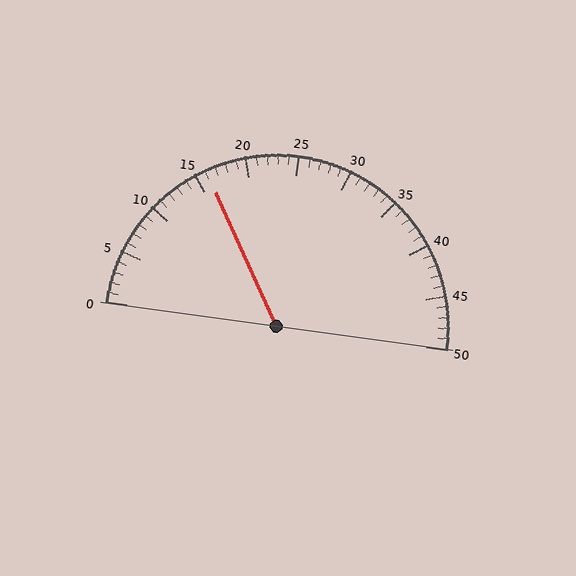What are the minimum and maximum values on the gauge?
The gauge ranges from 0 to 50.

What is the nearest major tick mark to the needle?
The nearest major tick mark is 15.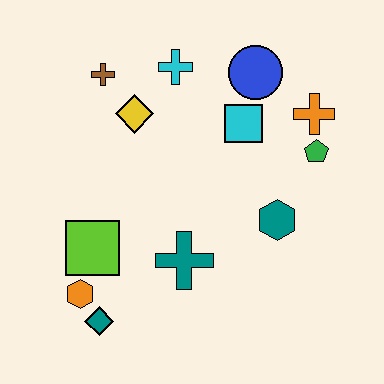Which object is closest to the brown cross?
The yellow diamond is closest to the brown cross.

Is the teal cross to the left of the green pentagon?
Yes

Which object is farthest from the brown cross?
The teal diamond is farthest from the brown cross.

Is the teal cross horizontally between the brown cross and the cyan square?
Yes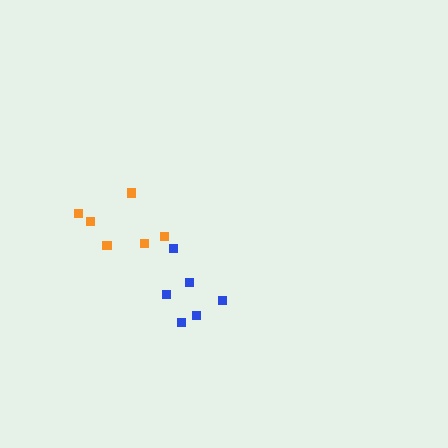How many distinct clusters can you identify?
There are 2 distinct clusters.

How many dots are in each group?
Group 1: 7 dots, Group 2: 6 dots (13 total).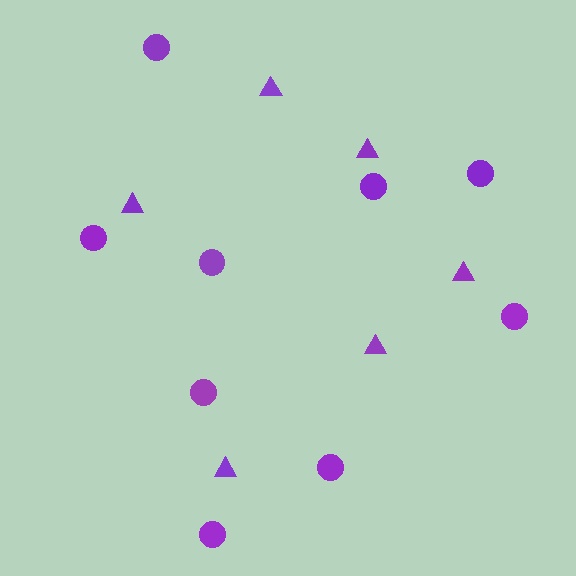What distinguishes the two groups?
There are 2 groups: one group of triangles (6) and one group of circles (9).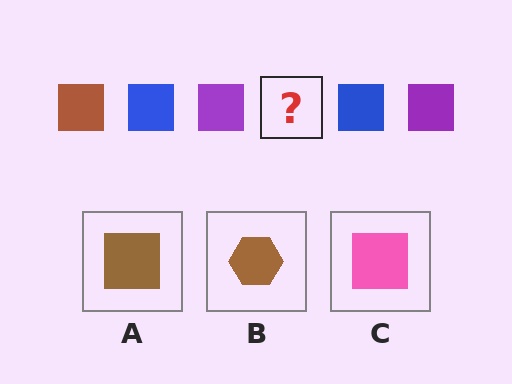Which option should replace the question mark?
Option A.